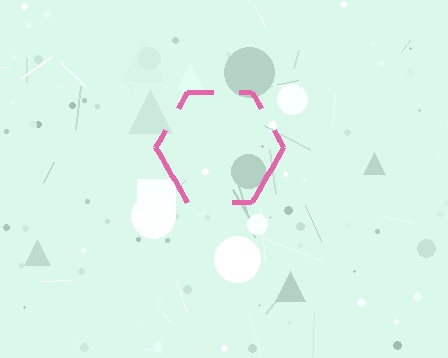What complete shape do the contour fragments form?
The contour fragments form a hexagon.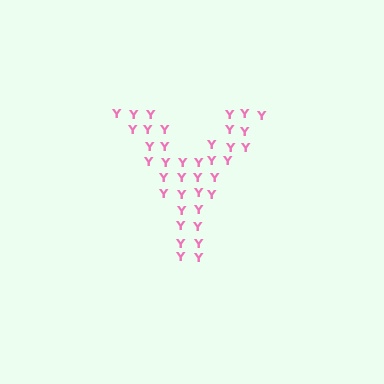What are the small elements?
The small elements are letter Y's.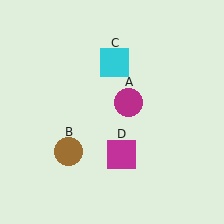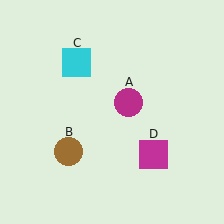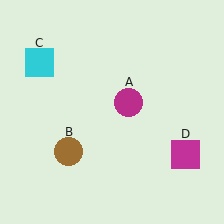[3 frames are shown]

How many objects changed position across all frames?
2 objects changed position: cyan square (object C), magenta square (object D).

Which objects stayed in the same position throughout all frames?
Magenta circle (object A) and brown circle (object B) remained stationary.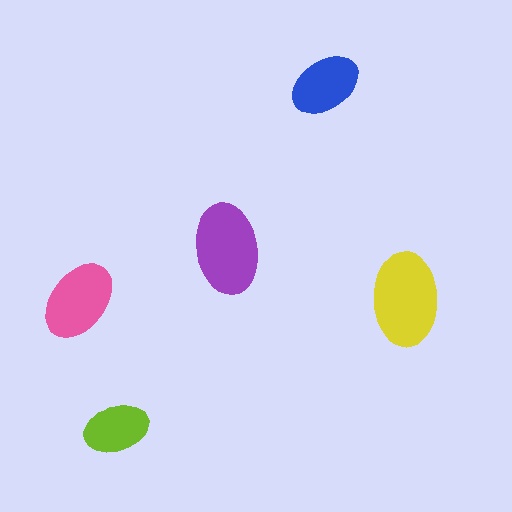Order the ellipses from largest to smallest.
the yellow one, the purple one, the pink one, the blue one, the lime one.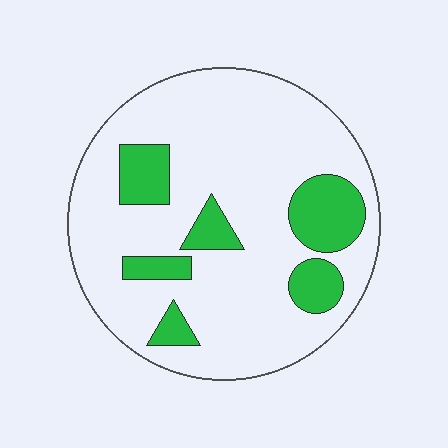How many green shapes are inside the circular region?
6.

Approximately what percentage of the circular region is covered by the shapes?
Approximately 20%.